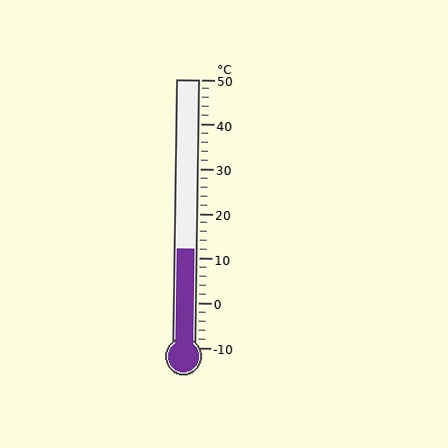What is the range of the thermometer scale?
The thermometer scale ranges from -10°C to 50°C.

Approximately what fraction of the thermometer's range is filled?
The thermometer is filled to approximately 35% of its range.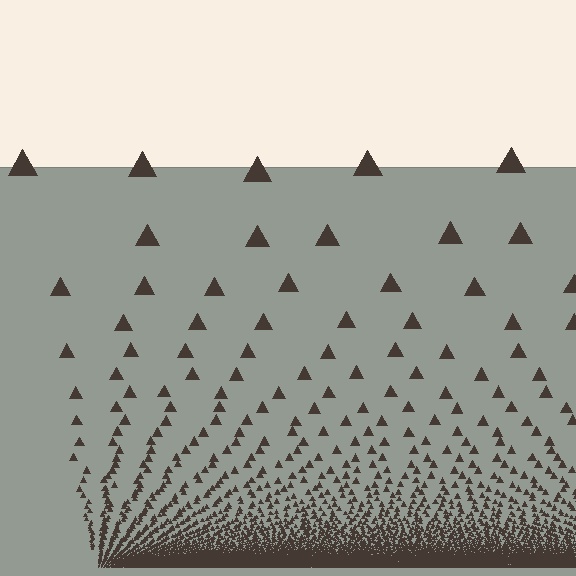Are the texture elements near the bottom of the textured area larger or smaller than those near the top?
Smaller. The gradient is inverted — elements near the bottom are smaller and denser.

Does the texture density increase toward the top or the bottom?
Density increases toward the bottom.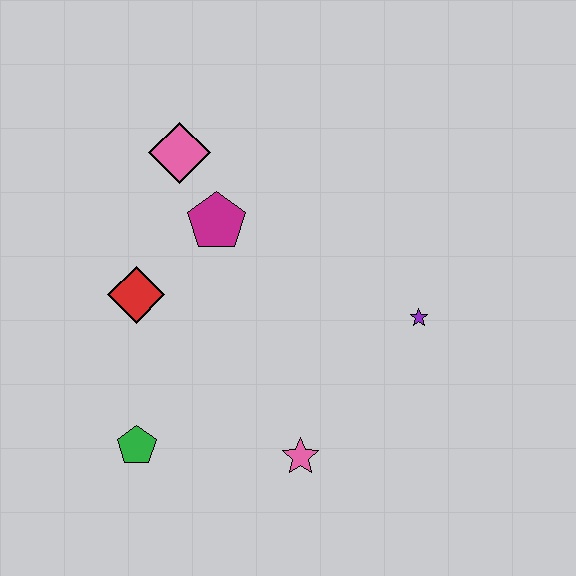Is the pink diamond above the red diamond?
Yes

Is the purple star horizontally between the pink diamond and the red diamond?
No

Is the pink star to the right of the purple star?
No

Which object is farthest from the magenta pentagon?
The pink star is farthest from the magenta pentagon.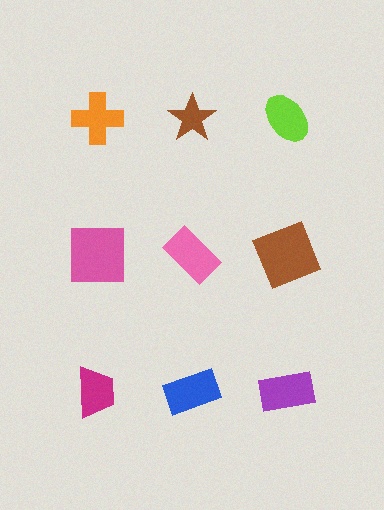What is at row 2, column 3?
A brown square.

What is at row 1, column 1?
An orange cross.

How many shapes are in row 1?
3 shapes.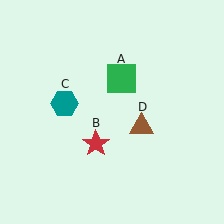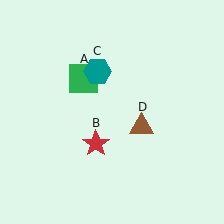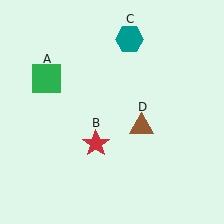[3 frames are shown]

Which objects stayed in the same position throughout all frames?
Red star (object B) and brown triangle (object D) remained stationary.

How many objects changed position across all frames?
2 objects changed position: green square (object A), teal hexagon (object C).